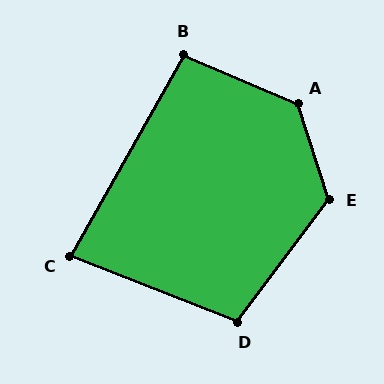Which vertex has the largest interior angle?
A, at approximately 132 degrees.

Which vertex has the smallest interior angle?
C, at approximately 82 degrees.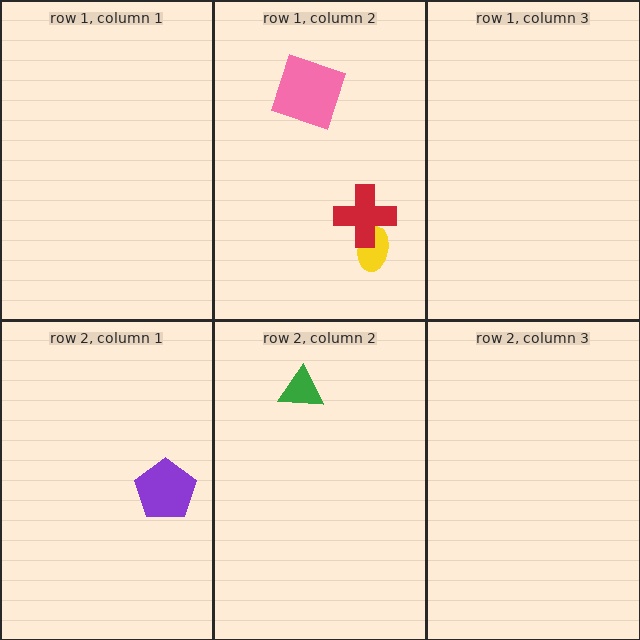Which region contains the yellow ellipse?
The row 1, column 2 region.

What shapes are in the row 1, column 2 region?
The yellow ellipse, the red cross, the pink square.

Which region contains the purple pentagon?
The row 2, column 1 region.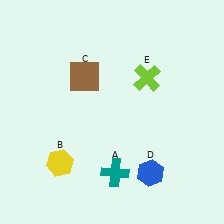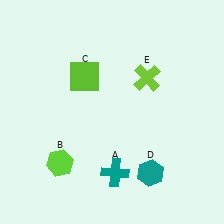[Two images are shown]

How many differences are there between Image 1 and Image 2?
There are 3 differences between the two images.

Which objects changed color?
B changed from yellow to lime. C changed from brown to lime. D changed from blue to teal.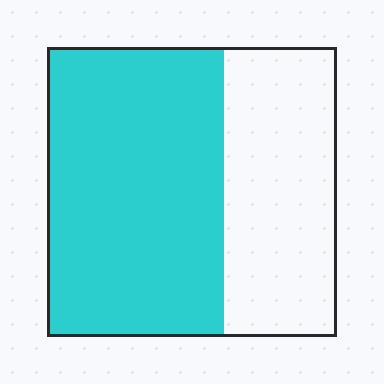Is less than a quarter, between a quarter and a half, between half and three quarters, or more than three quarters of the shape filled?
Between half and three quarters.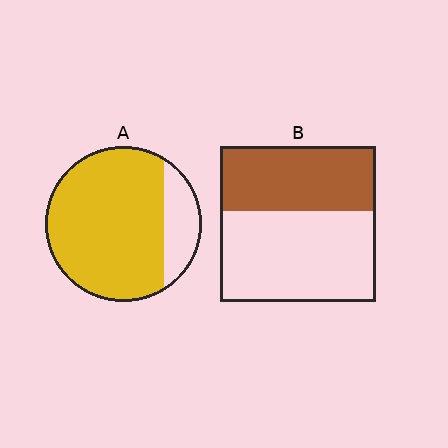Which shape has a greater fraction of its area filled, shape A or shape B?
Shape A.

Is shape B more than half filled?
No.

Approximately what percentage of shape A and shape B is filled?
A is approximately 80% and B is approximately 40%.